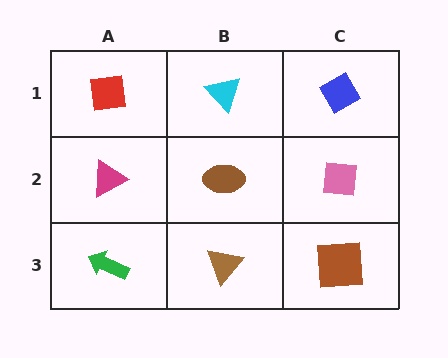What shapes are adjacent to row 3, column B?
A brown ellipse (row 2, column B), a green arrow (row 3, column A), a brown square (row 3, column C).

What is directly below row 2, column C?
A brown square.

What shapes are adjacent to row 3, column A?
A magenta triangle (row 2, column A), a brown triangle (row 3, column B).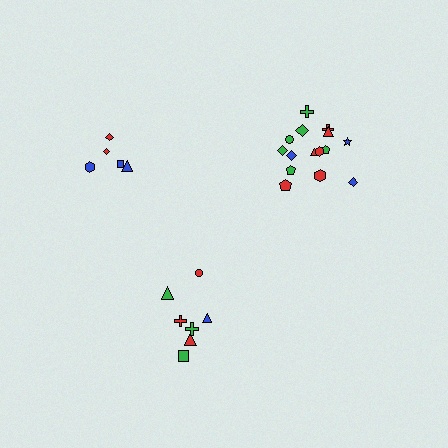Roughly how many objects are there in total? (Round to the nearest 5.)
Roughly 25 objects in total.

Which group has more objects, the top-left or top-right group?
The top-right group.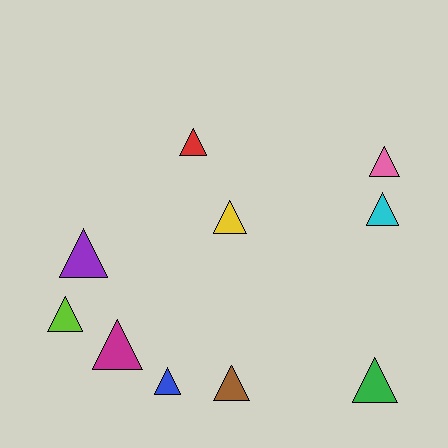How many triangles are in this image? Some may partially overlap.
There are 10 triangles.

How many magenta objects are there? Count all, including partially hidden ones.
There is 1 magenta object.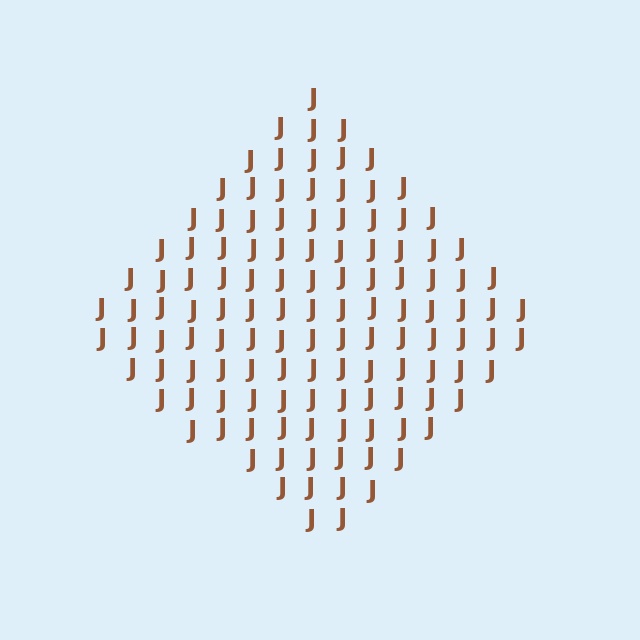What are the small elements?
The small elements are letter J's.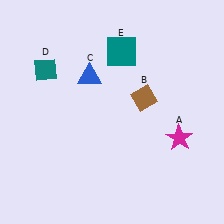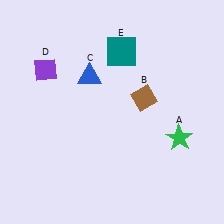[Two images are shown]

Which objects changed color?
A changed from magenta to green. D changed from teal to purple.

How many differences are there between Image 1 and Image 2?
There are 2 differences between the two images.